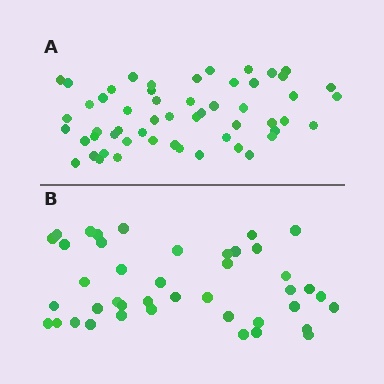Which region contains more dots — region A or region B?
Region A (the top region) has more dots.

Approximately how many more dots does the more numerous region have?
Region A has approximately 15 more dots than region B.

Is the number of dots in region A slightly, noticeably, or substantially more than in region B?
Region A has noticeably more, but not dramatically so. The ratio is roughly 1.3 to 1.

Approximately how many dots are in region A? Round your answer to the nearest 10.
About 60 dots. (The exact count is 55, which rounds to 60.)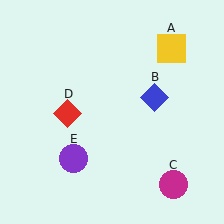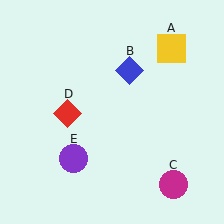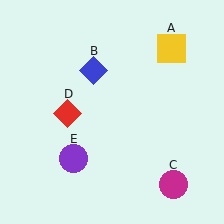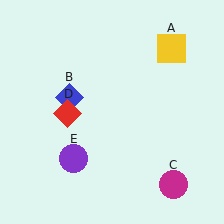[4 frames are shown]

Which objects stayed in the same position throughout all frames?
Yellow square (object A) and magenta circle (object C) and red diamond (object D) and purple circle (object E) remained stationary.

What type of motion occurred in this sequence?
The blue diamond (object B) rotated counterclockwise around the center of the scene.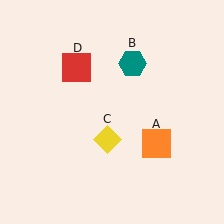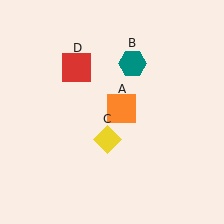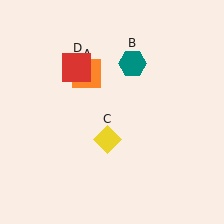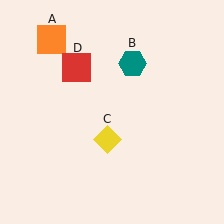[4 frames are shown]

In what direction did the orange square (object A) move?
The orange square (object A) moved up and to the left.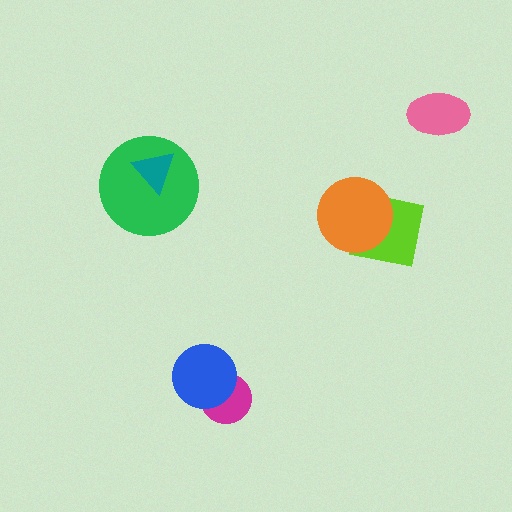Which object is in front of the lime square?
The orange circle is in front of the lime square.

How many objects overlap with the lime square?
1 object overlaps with the lime square.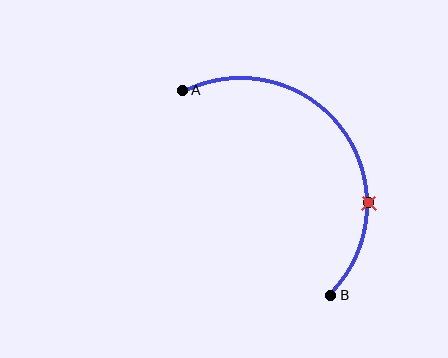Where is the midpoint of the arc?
The arc midpoint is the point on the curve farthest from the straight line joining A and B. It sits above and to the right of that line.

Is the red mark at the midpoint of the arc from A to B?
No. The red mark lies on the arc but is closer to endpoint B. The arc midpoint would be at the point on the curve equidistant along the arc from both A and B.